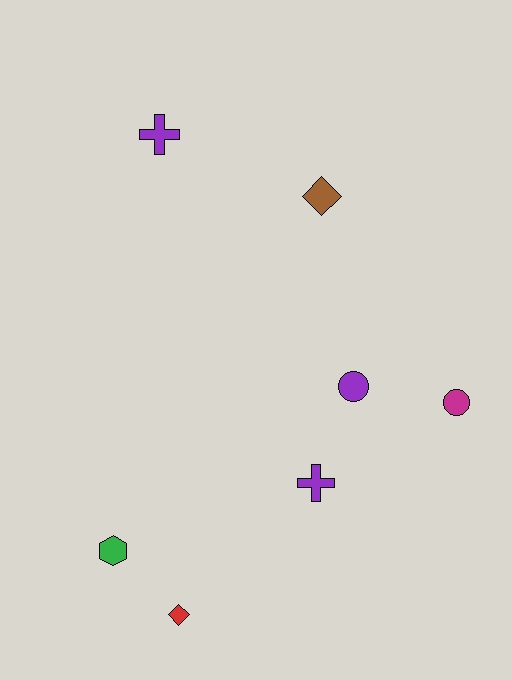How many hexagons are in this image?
There is 1 hexagon.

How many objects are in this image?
There are 7 objects.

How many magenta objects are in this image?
There is 1 magenta object.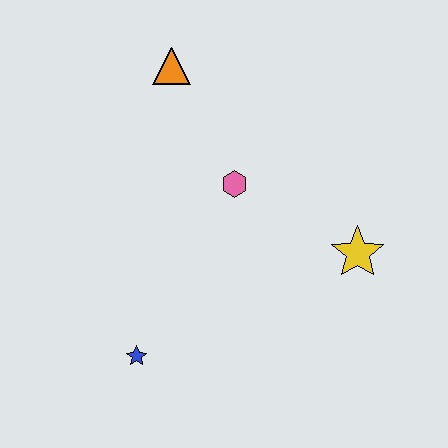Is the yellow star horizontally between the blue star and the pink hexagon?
No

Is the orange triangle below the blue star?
No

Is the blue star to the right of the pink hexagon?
No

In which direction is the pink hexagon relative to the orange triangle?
The pink hexagon is below the orange triangle.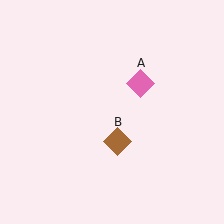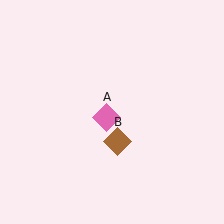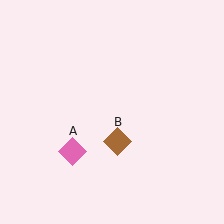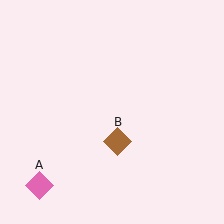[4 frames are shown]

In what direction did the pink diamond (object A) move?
The pink diamond (object A) moved down and to the left.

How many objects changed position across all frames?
1 object changed position: pink diamond (object A).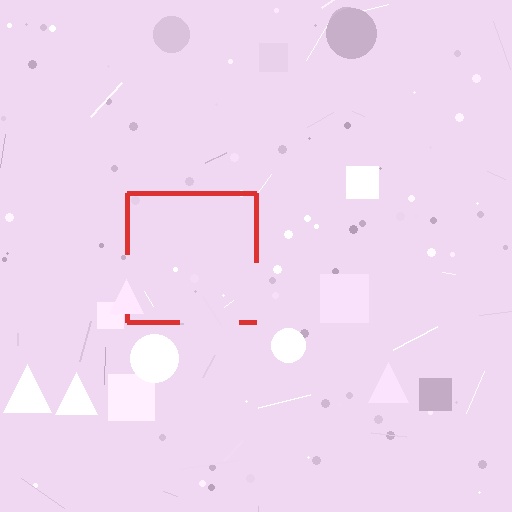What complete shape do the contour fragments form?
The contour fragments form a square.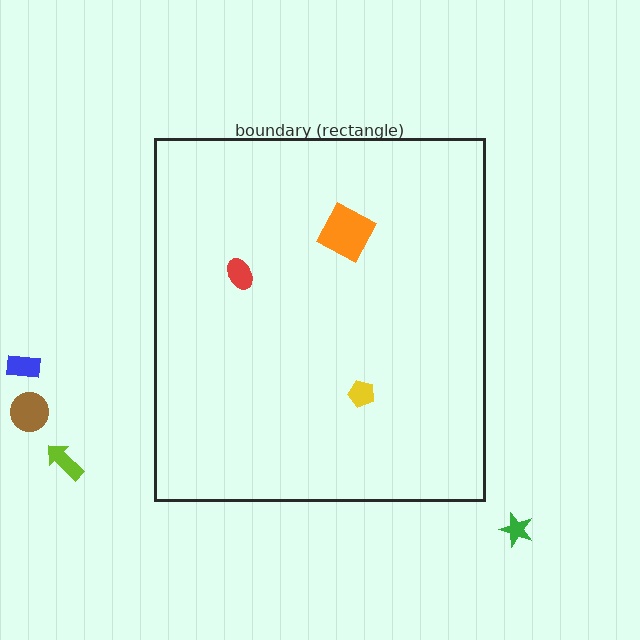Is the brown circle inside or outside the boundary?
Outside.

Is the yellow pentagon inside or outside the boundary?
Inside.